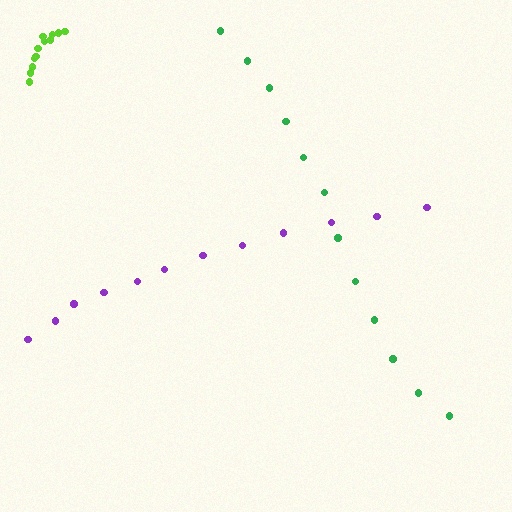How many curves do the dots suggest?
There are 3 distinct paths.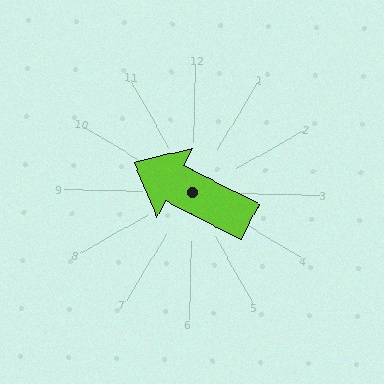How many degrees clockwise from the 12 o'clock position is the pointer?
Approximately 296 degrees.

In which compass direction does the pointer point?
Northwest.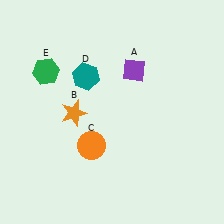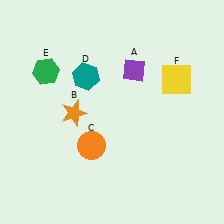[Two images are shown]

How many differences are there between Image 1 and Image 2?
There is 1 difference between the two images.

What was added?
A yellow square (F) was added in Image 2.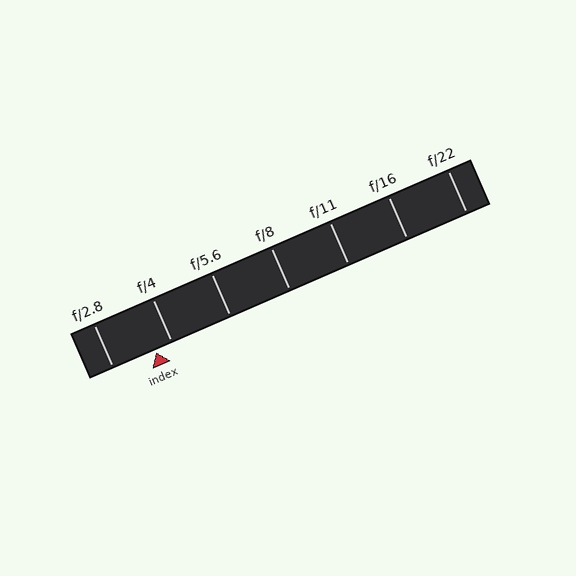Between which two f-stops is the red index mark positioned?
The index mark is between f/2.8 and f/4.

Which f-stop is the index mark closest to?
The index mark is closest to f/4.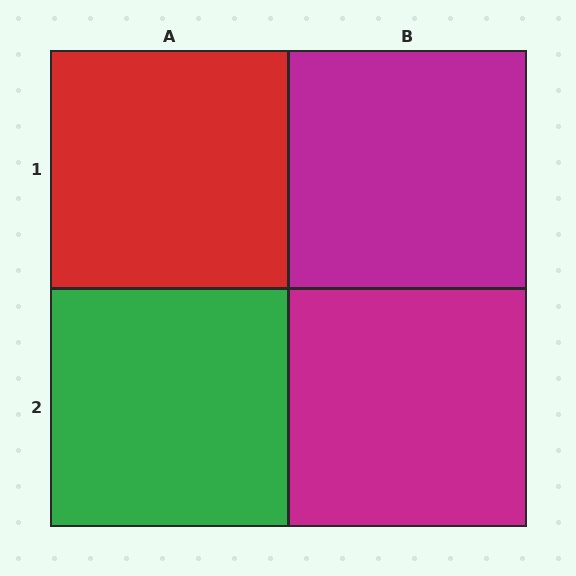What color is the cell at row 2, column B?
Magenta.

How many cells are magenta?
2 cells are magenta.